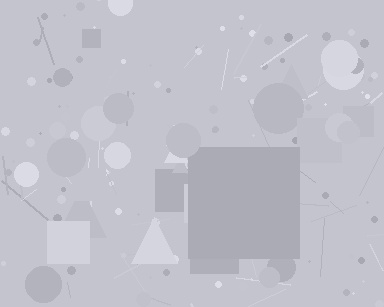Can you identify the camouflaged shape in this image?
The camouflaged shape is a square.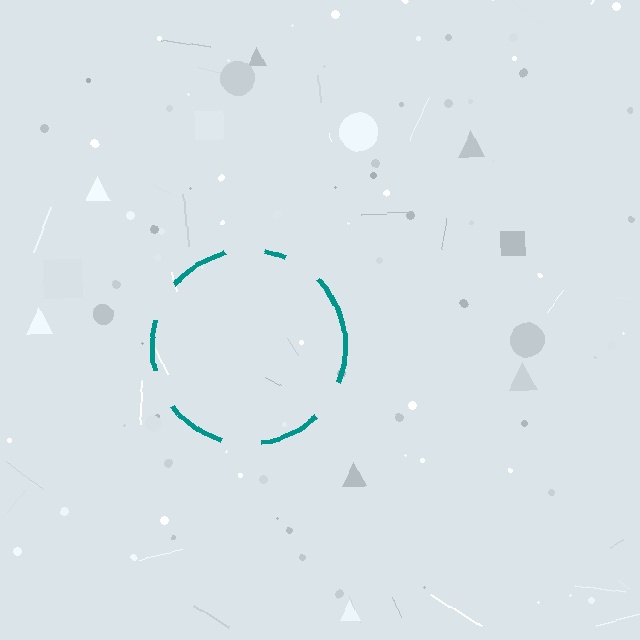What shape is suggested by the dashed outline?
The dashed outline suggests a circle.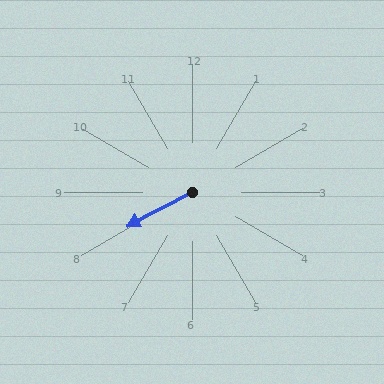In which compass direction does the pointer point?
Southwest.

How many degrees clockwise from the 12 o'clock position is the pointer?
Approximately 243 degrees.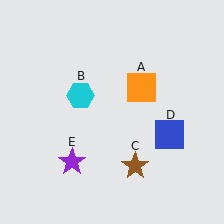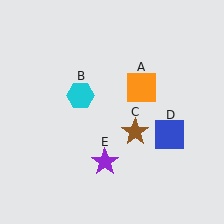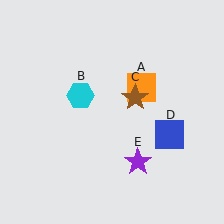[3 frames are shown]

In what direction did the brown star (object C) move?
The brown star (object C) moved up.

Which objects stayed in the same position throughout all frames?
Orange square (object A) and cyan hexagon (object B) and blue square (object D) remained stationary.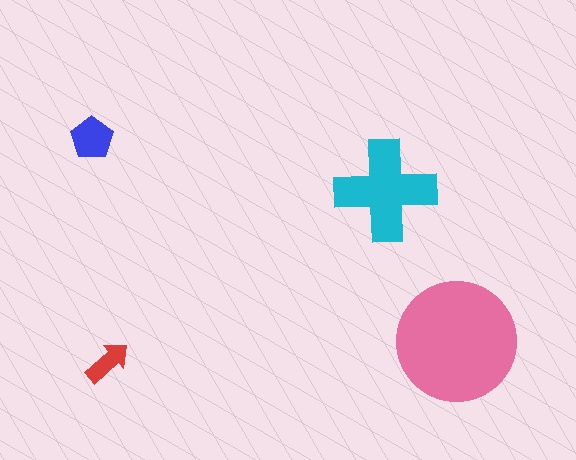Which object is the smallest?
The red arrow.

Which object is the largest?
The pink circle.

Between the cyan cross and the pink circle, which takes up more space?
The pink circle.